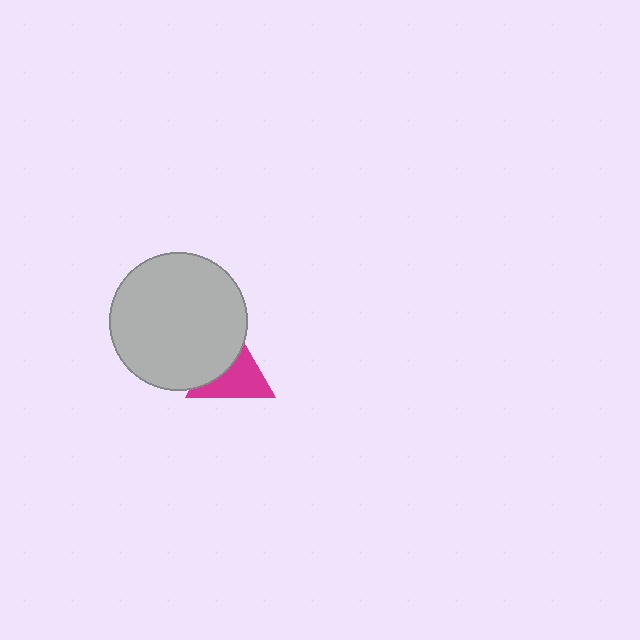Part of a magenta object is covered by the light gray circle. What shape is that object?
It is a triangle.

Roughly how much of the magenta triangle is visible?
About half of it is visible (roughly 58%).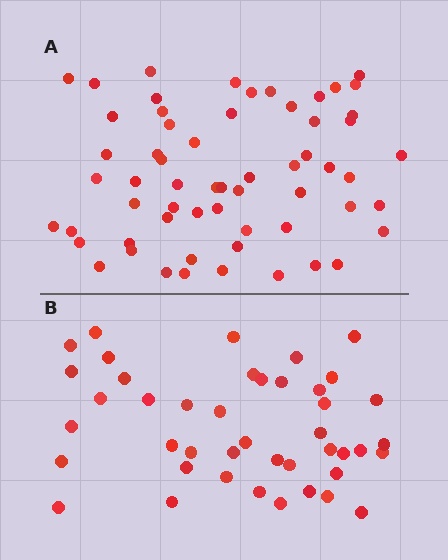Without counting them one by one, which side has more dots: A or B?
Region A (the top region) has more dots.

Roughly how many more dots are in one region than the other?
Region A has approximately 15 more dots than region B.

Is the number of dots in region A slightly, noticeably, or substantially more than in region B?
Region A has noticeably more, but not dramatically so. The ratio is roughly 1.4 to 1.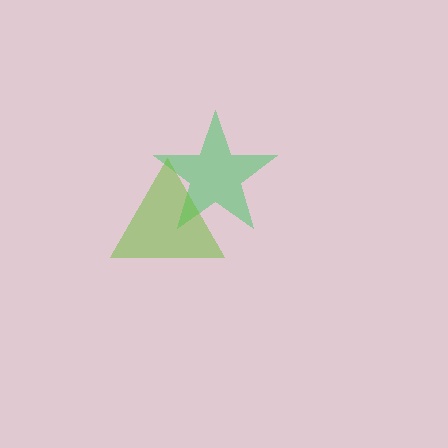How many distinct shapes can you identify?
There are 2 distinct shapes: a green star, a lime triangle.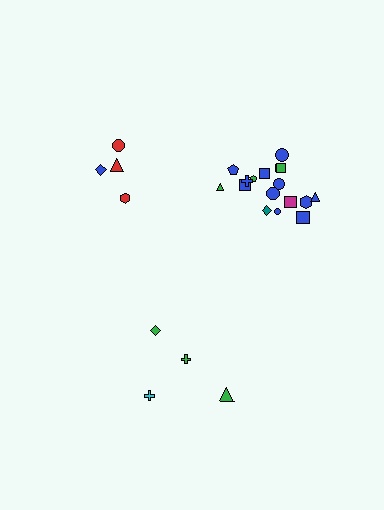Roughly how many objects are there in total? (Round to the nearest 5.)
Roughly 25 objects in total.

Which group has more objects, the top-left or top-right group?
The top-right group.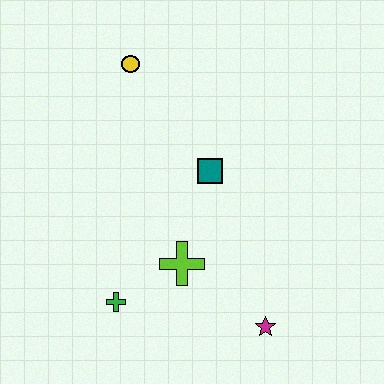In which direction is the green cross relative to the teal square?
The green cross is below the teal square.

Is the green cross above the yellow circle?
No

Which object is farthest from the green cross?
The yellow circle is farthest from the green cross.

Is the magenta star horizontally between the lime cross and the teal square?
No